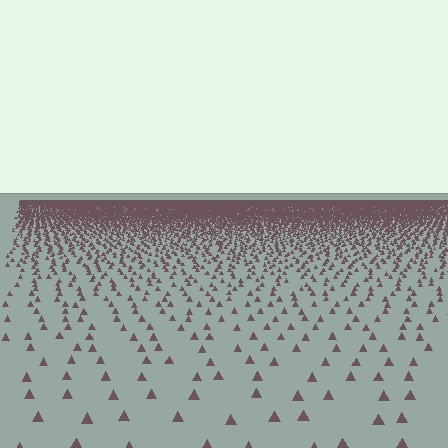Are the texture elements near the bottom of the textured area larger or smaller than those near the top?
Larger. Near the bottom, elements are closer to the viewer and appear at a bigger on-screen size.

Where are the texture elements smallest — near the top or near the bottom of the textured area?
Near the top.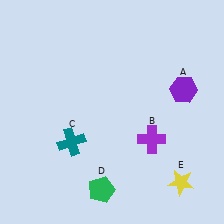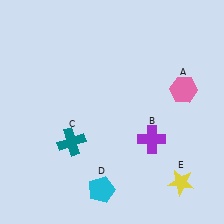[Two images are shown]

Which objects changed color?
A changed from purple to pink. D changed from green to cyan.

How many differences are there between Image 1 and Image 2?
There are 2 differences between the two images.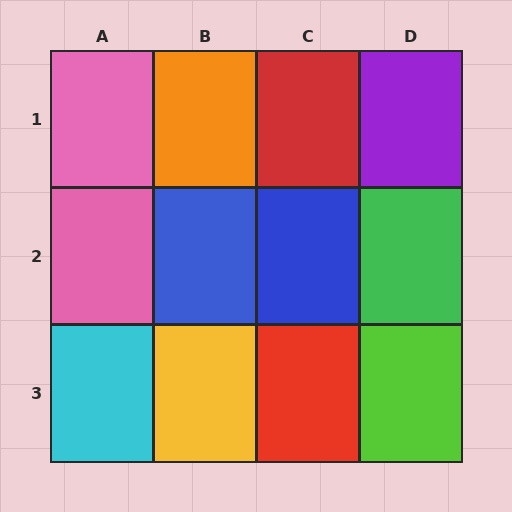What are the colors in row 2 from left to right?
Pink, blue, blue, green.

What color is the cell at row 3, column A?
Cyan.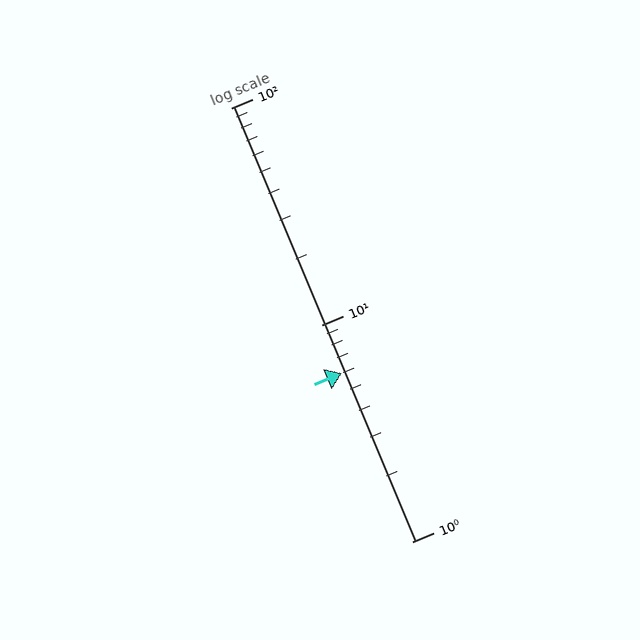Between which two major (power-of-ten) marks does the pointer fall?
The pointer is between 1 and 10.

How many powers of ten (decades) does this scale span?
The scale spans 2 decades, from 1 to 100.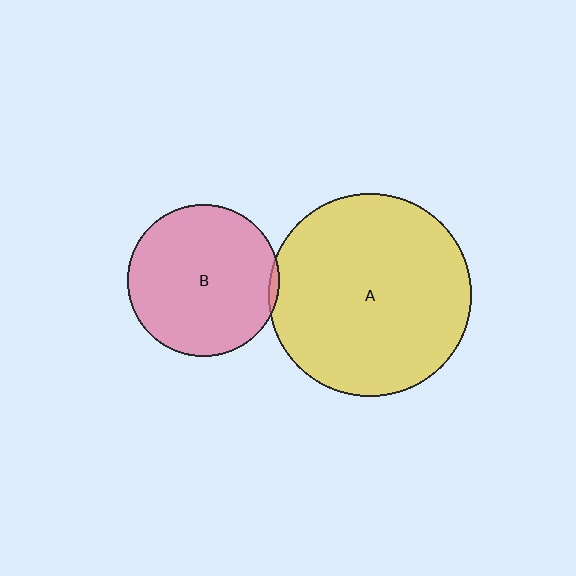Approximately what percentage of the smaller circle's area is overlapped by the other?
Approximately 5%.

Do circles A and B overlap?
Yes.